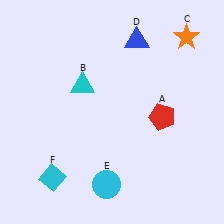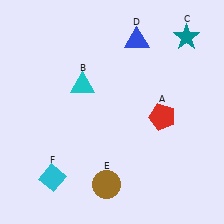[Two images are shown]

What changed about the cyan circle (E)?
In Image 1, E is cyan. In Image 2, it changed to brown.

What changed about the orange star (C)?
In Image 1, C is orange. In Image 2, it changed to teal.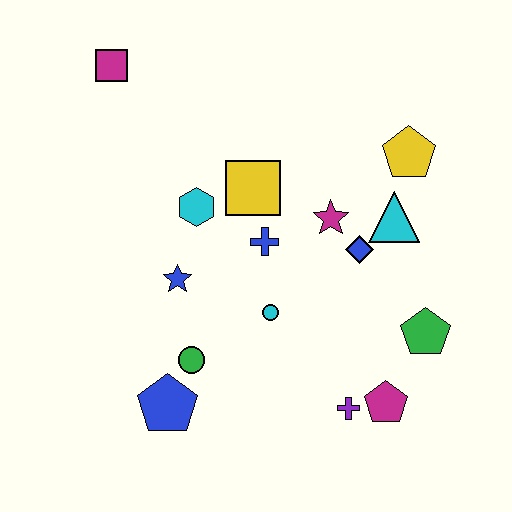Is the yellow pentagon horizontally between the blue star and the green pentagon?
Yes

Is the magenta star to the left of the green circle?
No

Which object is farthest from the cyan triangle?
The magenta square is farthest from the cyan triangle.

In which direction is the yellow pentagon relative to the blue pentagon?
The yellow pentagon is above the blue pentagon.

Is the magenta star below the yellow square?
Yes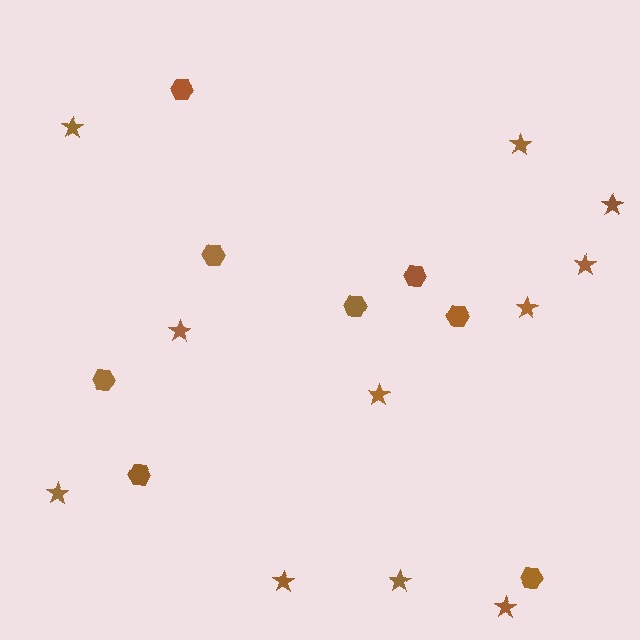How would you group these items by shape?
There are 2 groups: one group of hexagons (8) and one group of stars (11).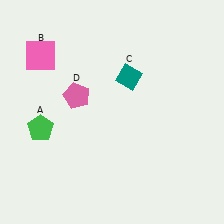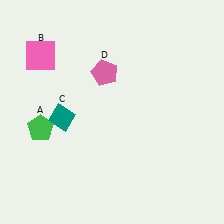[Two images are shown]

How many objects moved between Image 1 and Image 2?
2 objects moved between the two images.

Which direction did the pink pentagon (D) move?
The pink pentagon (D) moved right.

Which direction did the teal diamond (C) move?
The teal diamond (C) moved left.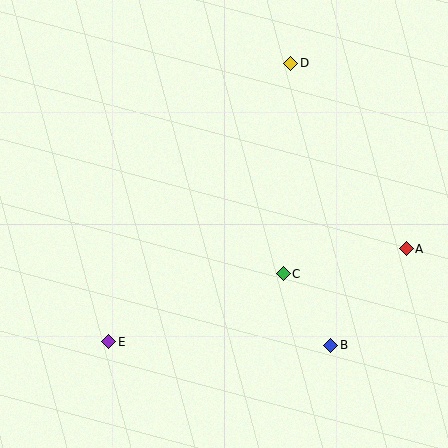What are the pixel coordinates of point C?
Point C is at (283, 274).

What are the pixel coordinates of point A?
Point A is at (406, 249).